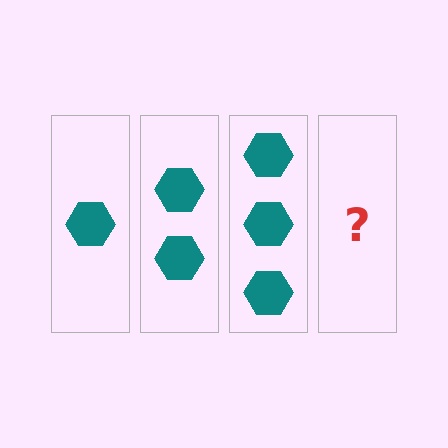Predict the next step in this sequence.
The next step is 4 hexagons.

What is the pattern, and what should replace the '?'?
The pattern is that each step adds one more hexagon. The '?' should be 4 hexagons.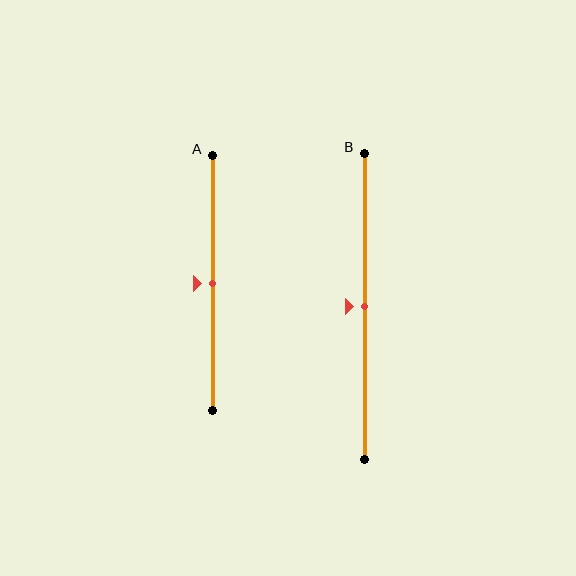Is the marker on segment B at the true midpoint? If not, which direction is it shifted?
Yes, the marker on segment B is at the true midpoint.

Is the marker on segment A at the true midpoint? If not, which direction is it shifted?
Yes, the marker on segment A is at the true midpoint.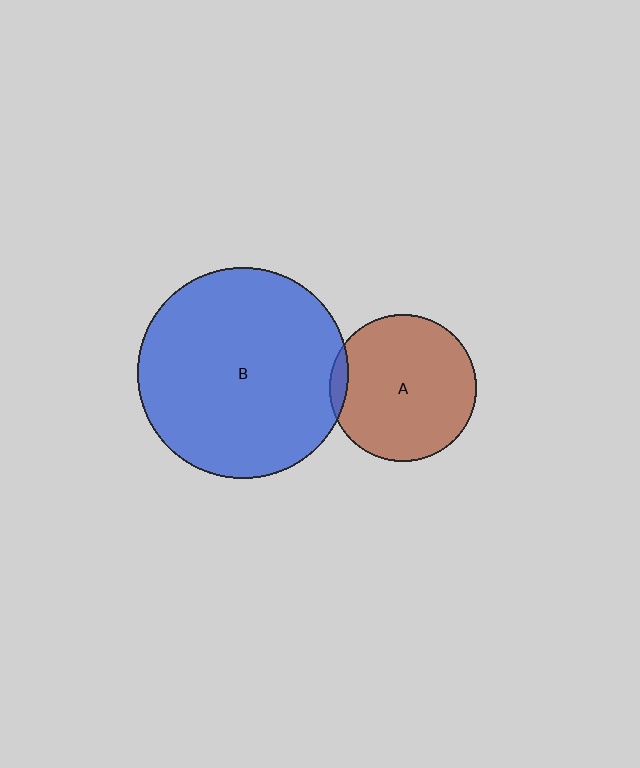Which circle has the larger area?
Circle B (blue).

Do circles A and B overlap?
Yes.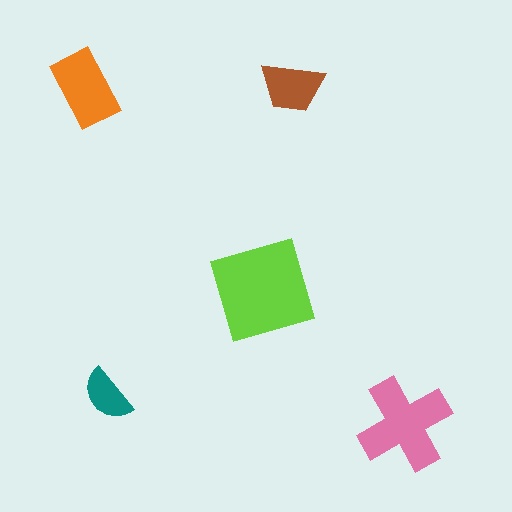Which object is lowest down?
The pink cross is bottommost.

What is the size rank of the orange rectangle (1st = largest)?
3rd.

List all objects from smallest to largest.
The teal semicircle, the brown trapezoid, the orange rectangle, the pink cross, the lime square.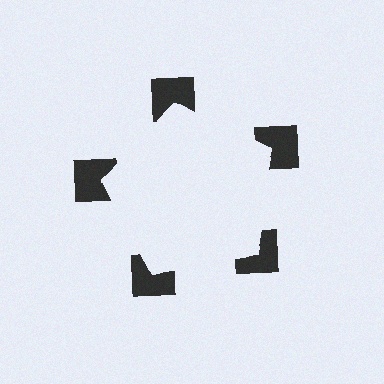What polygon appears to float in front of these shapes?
An illusory pentagon — its edges are inferred from the aligned wedge cuts in the notched squares, not physically drawn.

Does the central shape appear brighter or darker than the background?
It typically appears slightly brighter than the background, even though no actual brightness change is drawn.